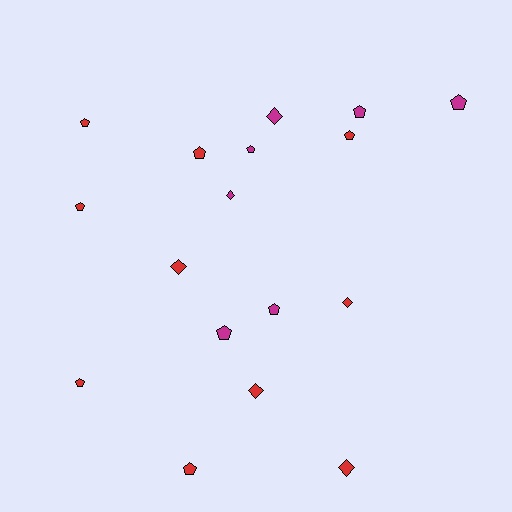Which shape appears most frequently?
Pentagon, with 11 objects.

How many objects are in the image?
There are 17 objects.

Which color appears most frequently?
Red, with 10 objects.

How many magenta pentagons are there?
There are 5 magenta pentagons.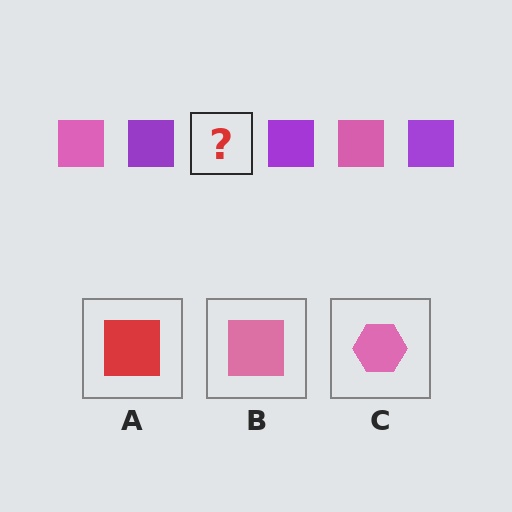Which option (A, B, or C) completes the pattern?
B.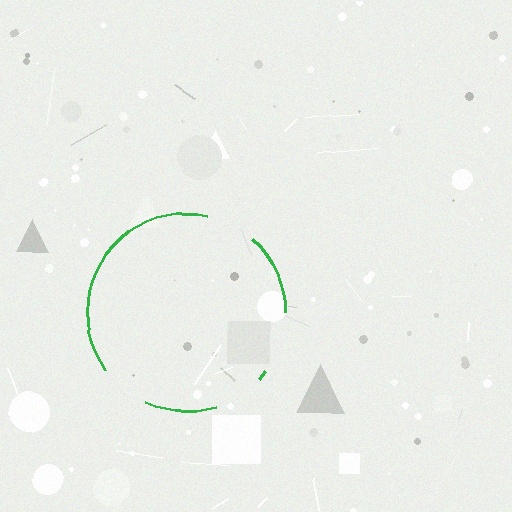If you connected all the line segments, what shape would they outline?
They would outline a circle.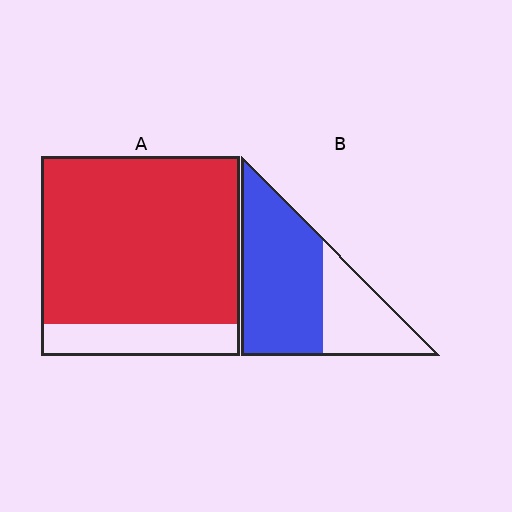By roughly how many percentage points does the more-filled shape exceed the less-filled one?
By roughly 20 percentage points (A over B).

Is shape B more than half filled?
Yes.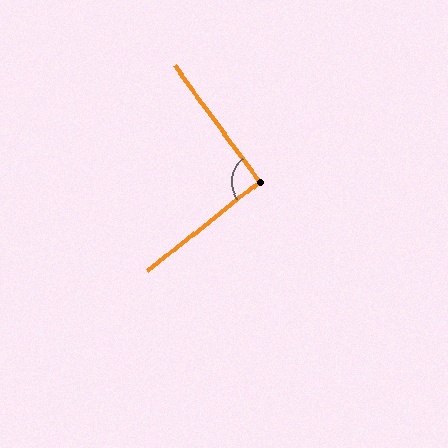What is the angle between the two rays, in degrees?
Approximately 92 degrees.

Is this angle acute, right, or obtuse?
It is approximately a right angle.